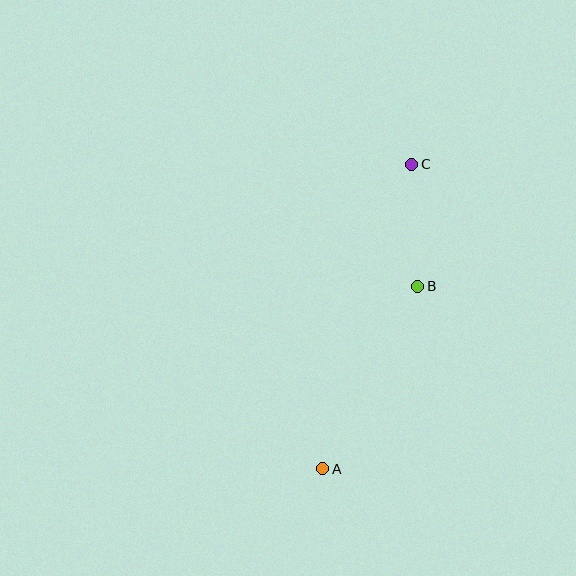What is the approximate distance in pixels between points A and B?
The distance between A and B is approximately 206 pixels.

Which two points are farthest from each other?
Points A and C are farthest from each other.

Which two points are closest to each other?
Points B and C are closest to each other.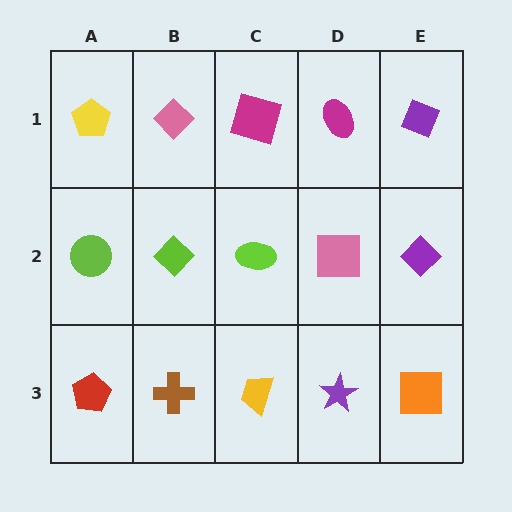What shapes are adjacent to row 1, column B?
A lime diamond (row 2, column B), a yellow pentagon (row 1, column A), a magenta square (row 1, column C).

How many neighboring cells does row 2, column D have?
4.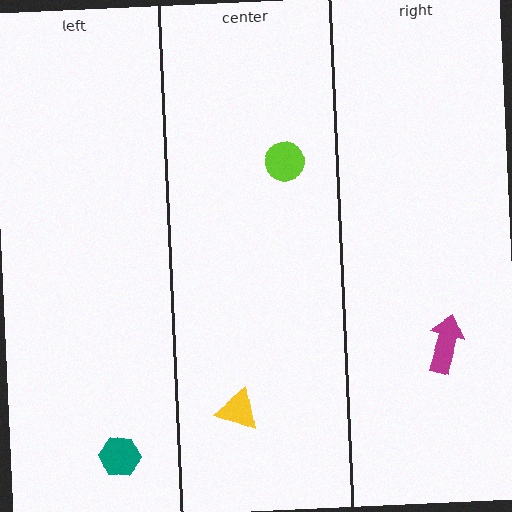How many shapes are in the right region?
1.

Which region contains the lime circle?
The center region.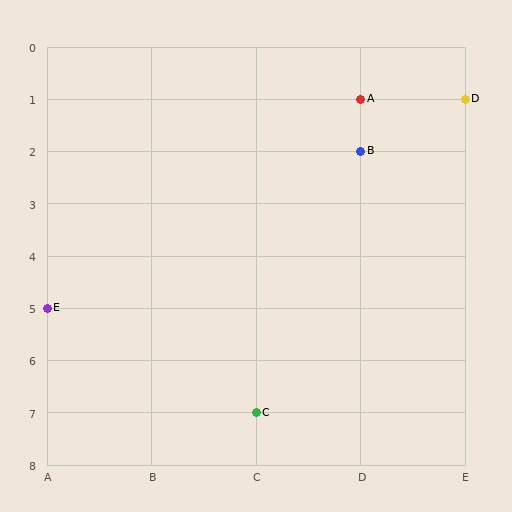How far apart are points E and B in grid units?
Points E and B are 3 columns and 3 rows apart (about 4.2 grid units diagonally).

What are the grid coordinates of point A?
Point A is at grid coordinates (D, 1).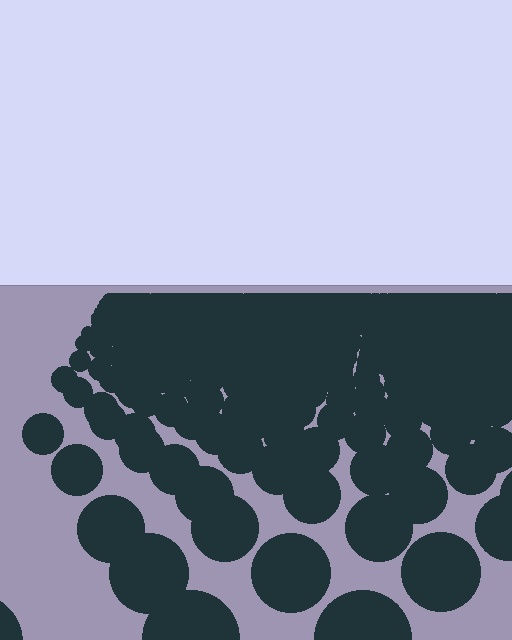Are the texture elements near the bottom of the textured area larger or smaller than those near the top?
Larger. Near the bottom, elements are closer to the viewer and appear at a bigger on-screen size.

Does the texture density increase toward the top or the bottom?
Density increases toward the top.